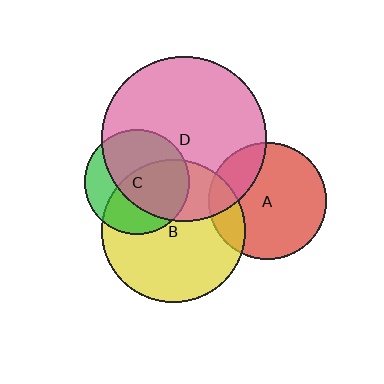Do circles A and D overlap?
Yes.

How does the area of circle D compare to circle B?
Approximately 1.3 times.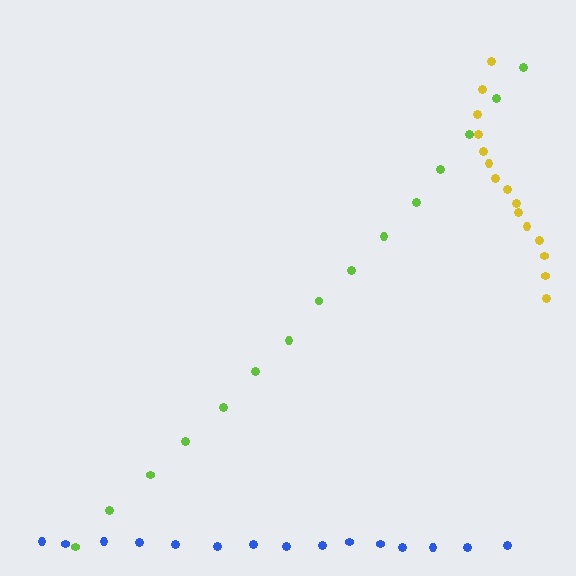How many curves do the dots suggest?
There are 3 distinct paths.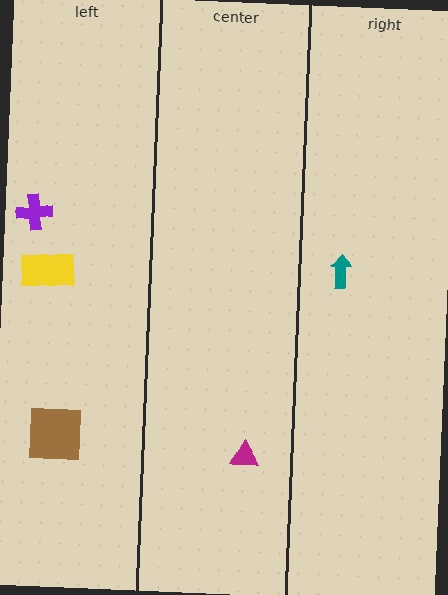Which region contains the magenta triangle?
The center region.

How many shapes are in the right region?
1.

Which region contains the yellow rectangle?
The left region.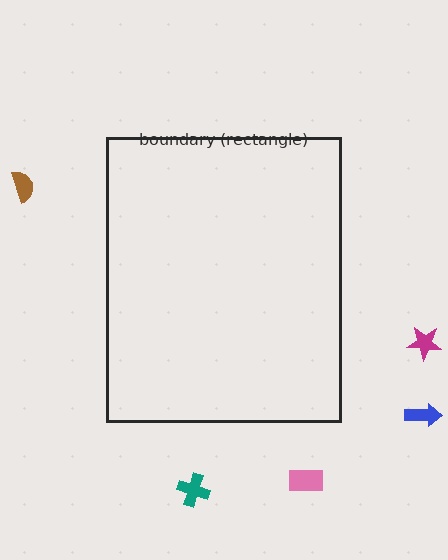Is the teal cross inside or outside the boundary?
Outside.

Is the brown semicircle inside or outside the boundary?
Outside.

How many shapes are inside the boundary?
0 inside, 5 outside.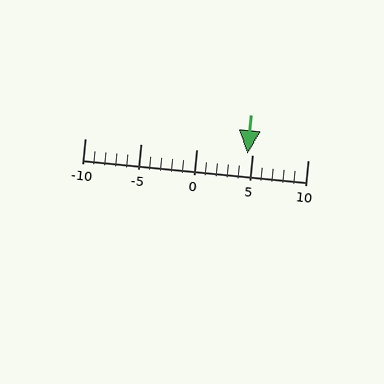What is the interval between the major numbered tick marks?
The major tick marks are spaced 5 units apart.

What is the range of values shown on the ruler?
The ruler shows values from -10 to 10.